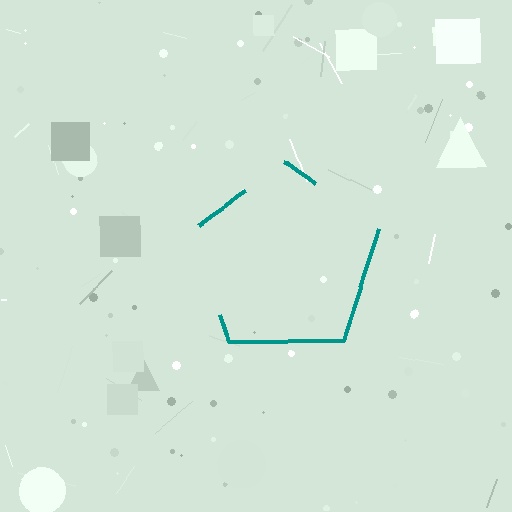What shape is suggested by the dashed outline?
The dashed outline suggests a pentagon.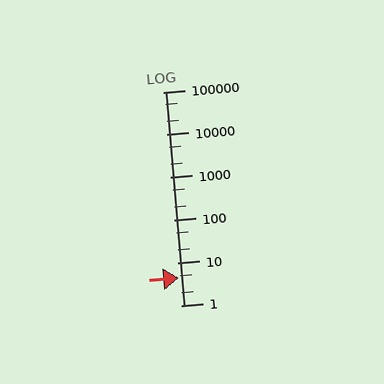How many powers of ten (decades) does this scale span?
The scale spans 5 decades, from 1 to 100000.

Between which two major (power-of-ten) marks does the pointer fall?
The pointer is between 1 and 10.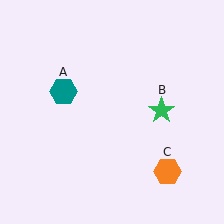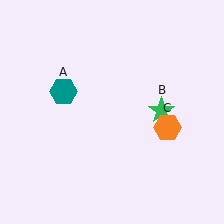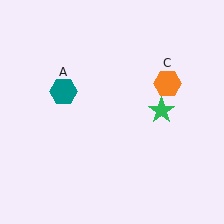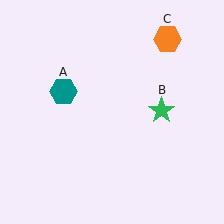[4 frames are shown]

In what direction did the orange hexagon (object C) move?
The orange hexagon (object C) moved up.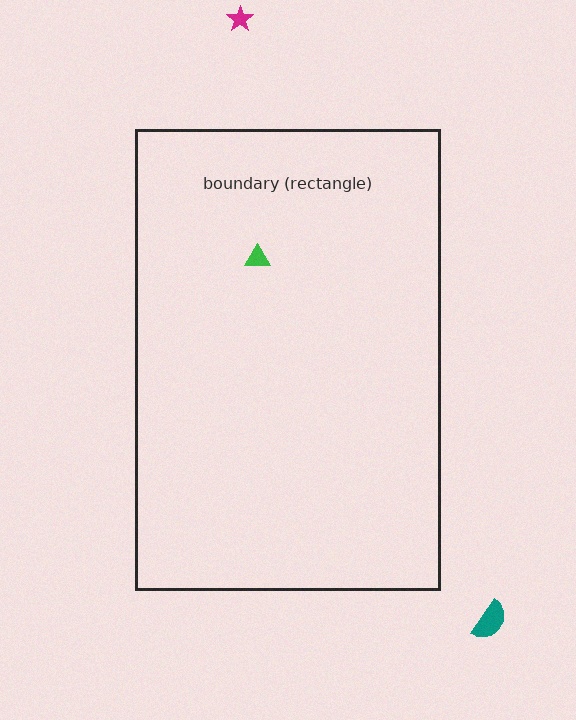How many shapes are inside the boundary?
1 inside, 2 outside.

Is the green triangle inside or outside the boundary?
Inside.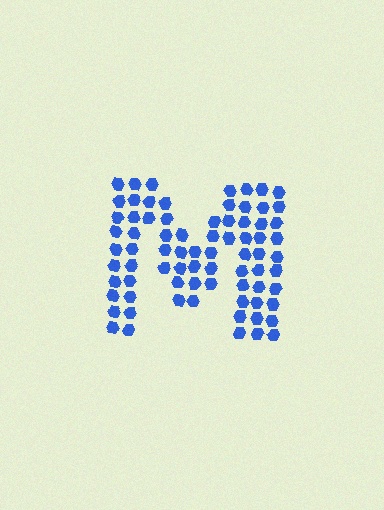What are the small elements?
The small elements are hexagons.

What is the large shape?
The large shape is the letter M.